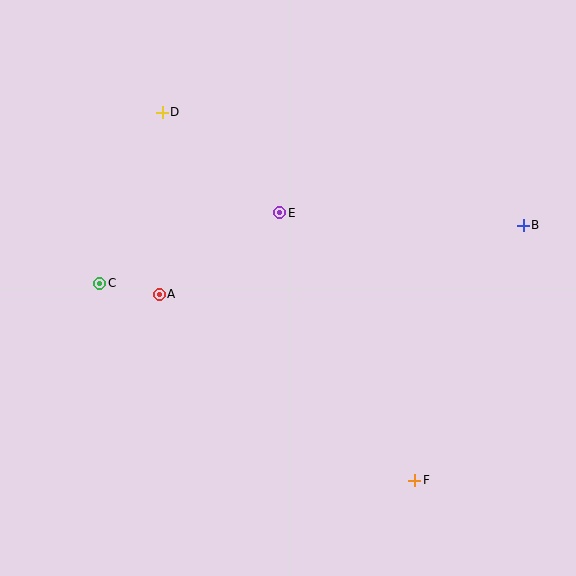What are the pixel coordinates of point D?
Point D is at (162, 112).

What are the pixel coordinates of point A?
Point A is at (159, 294).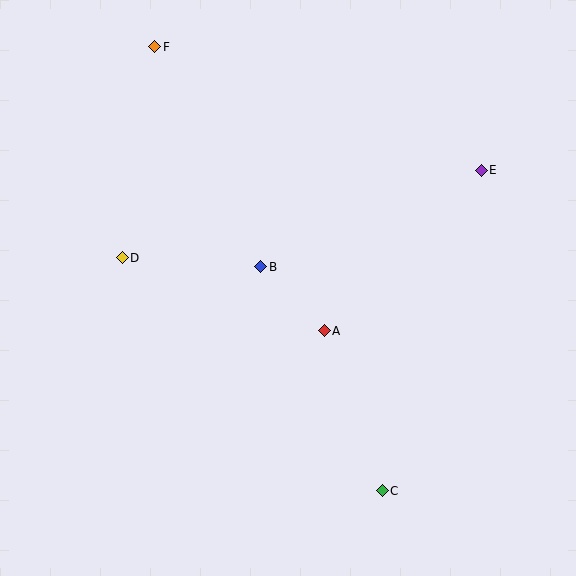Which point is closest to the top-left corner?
Point F is closest to the top-left corner.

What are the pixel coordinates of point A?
Point A is at (324, 331).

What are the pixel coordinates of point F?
Point F is at (155, 47).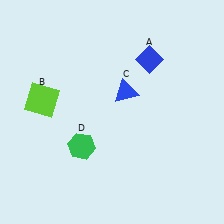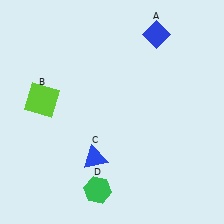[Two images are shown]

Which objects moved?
The objects that moved are: the blue diamond (A), the blue triangle (C), the green hexagon (D).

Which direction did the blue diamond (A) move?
The blue diamond (A) moved up.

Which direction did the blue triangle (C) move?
The blue triangle (C) moved down.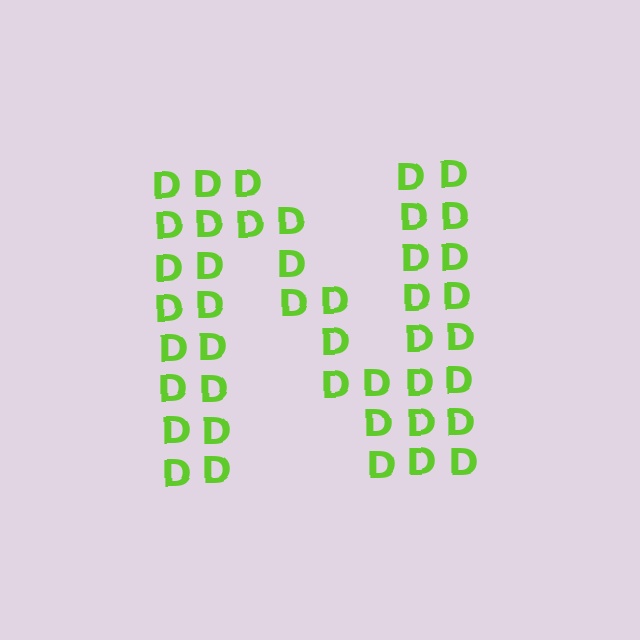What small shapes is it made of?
It is made of small letter D's.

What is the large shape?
The large shape is the letter N.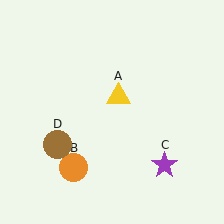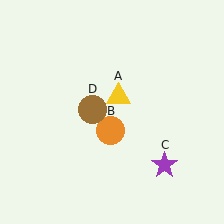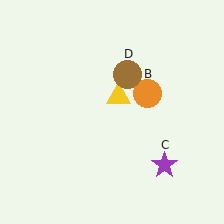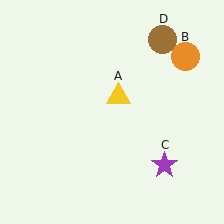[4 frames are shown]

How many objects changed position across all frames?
2 objects changed position: orange circle (object B), brown circle (object D).